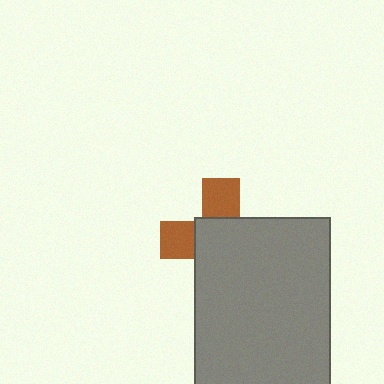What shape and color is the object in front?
The object in front is a gray rectangle.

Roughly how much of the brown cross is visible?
A small part of it is visible (roughly 35%).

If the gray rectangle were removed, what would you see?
You would see the complete brown cross.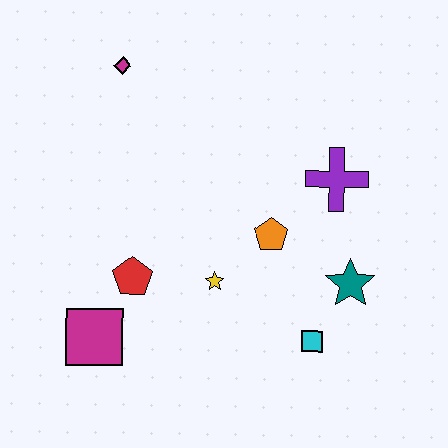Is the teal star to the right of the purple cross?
Yes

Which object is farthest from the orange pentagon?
The magenta diamond is farthest from the orange pentagon.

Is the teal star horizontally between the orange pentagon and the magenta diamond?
No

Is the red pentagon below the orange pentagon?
Yes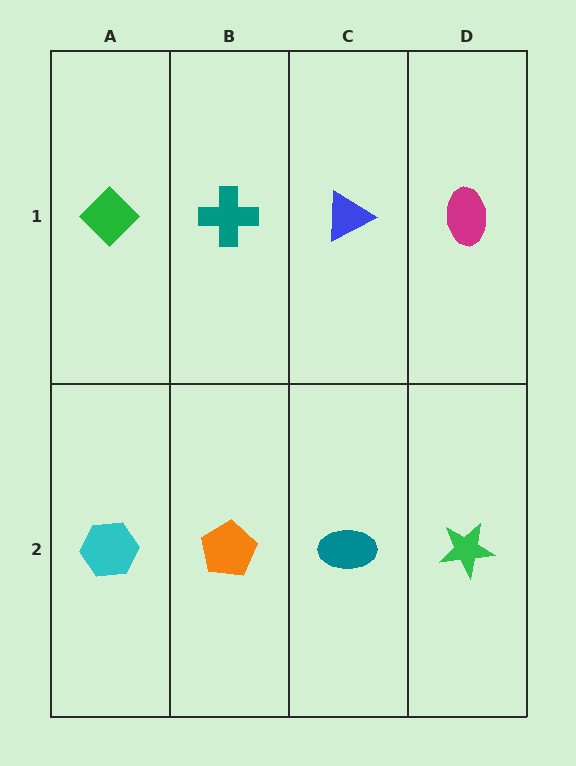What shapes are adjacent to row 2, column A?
A green diamond (row 1, column A), an orange pentagon (row 2, column B).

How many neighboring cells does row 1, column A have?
2.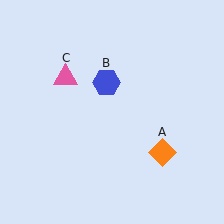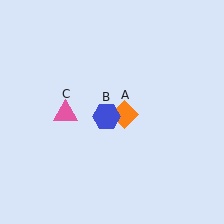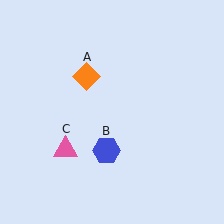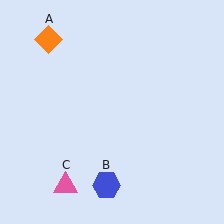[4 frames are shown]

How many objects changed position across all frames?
3 objects changed position: orange diamond (object A), blue hexagon (object B), pink triangle (object C).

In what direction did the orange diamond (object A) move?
The orange diamond (object A) moved up and to the left.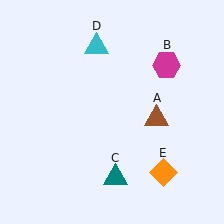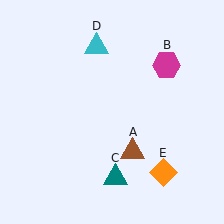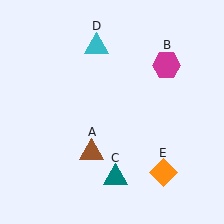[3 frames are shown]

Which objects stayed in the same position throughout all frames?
Magenta hexagon (object B) and teal triangle (object C) and cyan triangle (object D) and orange diamond (object E) remained stationary.